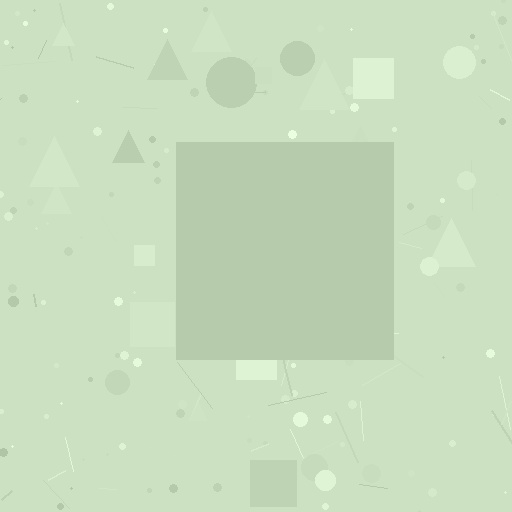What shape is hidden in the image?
A square is hidden in the image.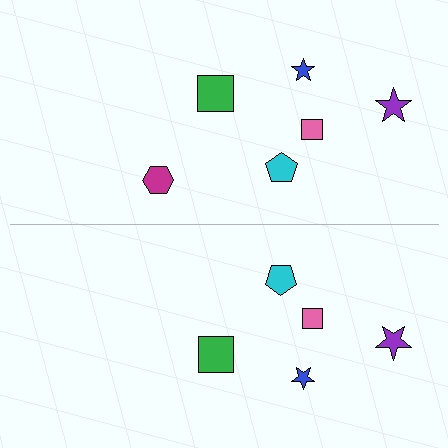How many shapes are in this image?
There are 11 shapes in this image.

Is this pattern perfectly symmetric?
No, the pattern is not perfectly symmetric. A magenta hexagon is missing from the bottom side.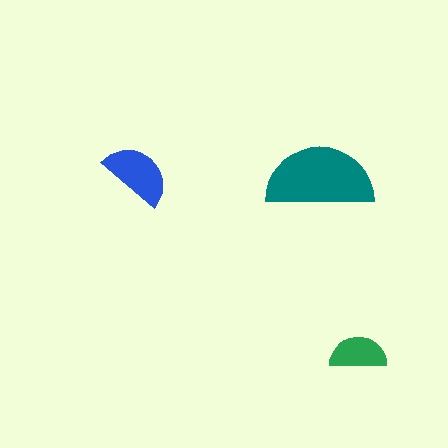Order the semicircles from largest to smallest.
the teal one, the blue one, the green one.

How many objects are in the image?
There are 3 objects in the image.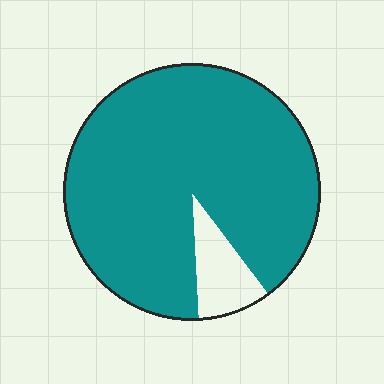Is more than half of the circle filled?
Yes.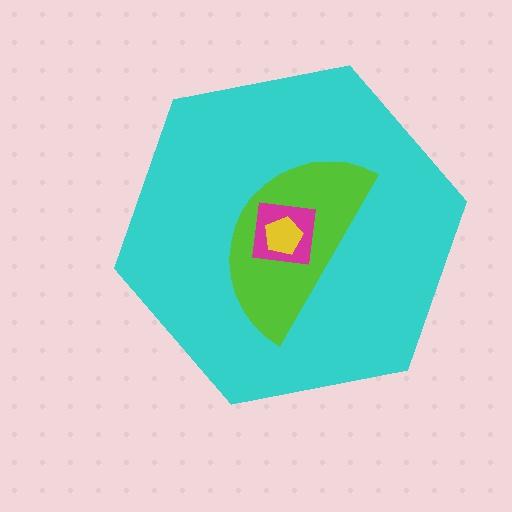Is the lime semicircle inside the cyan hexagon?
Yes.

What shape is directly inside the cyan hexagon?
The lime semicircle.